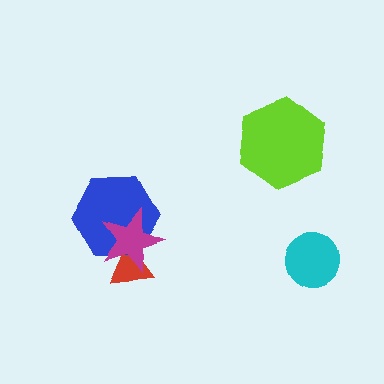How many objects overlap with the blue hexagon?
2 objects overlap with the blue hexagon.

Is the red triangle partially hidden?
Yes, it is partially covered by another shape.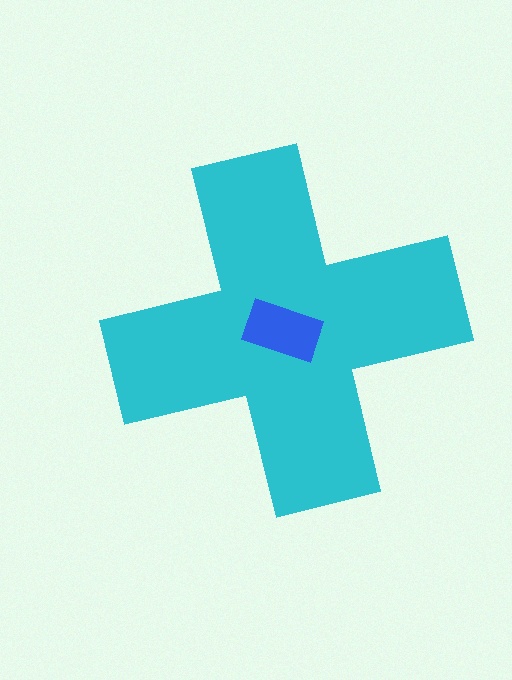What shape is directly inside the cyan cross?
The blue rectangle.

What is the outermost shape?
The cyan cross.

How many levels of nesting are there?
2.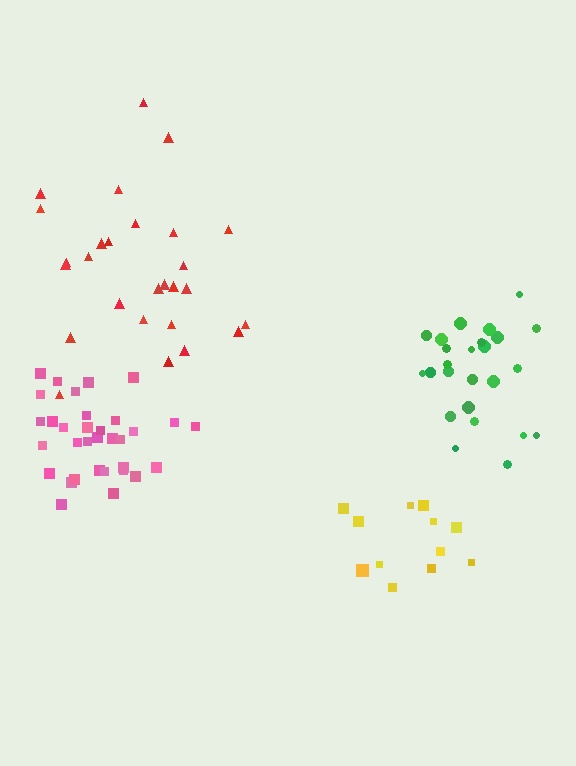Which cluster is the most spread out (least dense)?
Red.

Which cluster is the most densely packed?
Pink.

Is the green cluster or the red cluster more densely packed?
Green.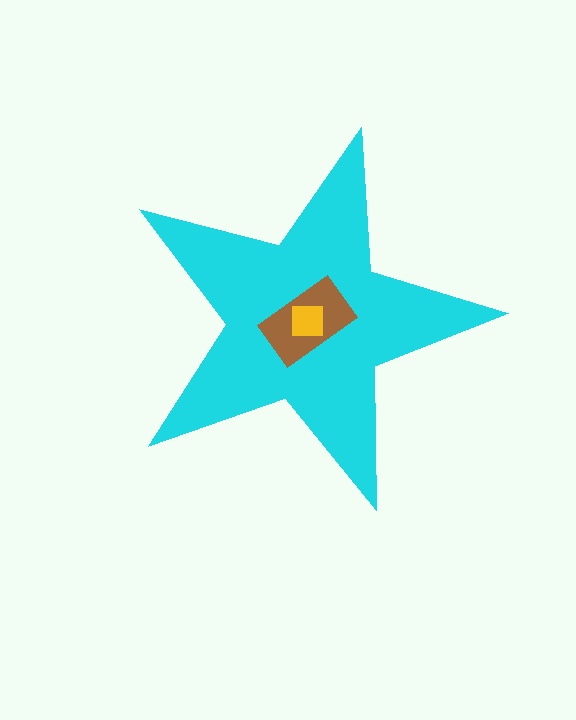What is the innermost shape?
The yellow square.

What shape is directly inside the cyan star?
The brown rectangle.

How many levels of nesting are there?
3.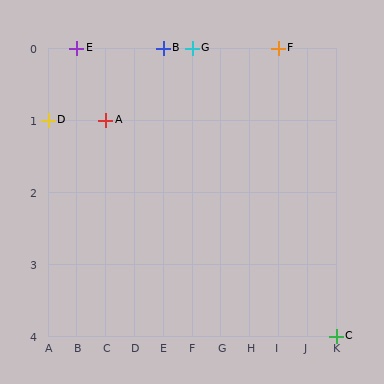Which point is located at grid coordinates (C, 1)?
Point A is at (C, 1).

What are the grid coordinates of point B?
Point B is at grid coordinates (E, 0).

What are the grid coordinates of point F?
Point F is at grid coordinates (I, 0).